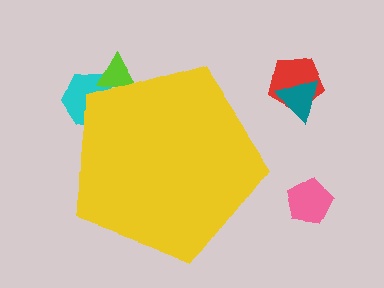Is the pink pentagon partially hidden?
No, the pink pentagon is fully visible.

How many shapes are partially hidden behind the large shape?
2 shapes are partially hidden.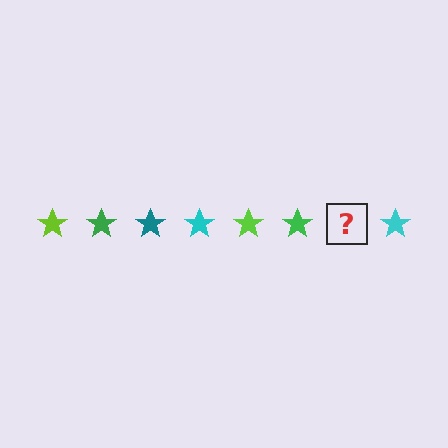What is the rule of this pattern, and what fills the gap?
The rule is that the pattern cycles through lime, green, teal, cyan stars. The gap should be filled with a teal star.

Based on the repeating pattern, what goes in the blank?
The blank should be a teal star.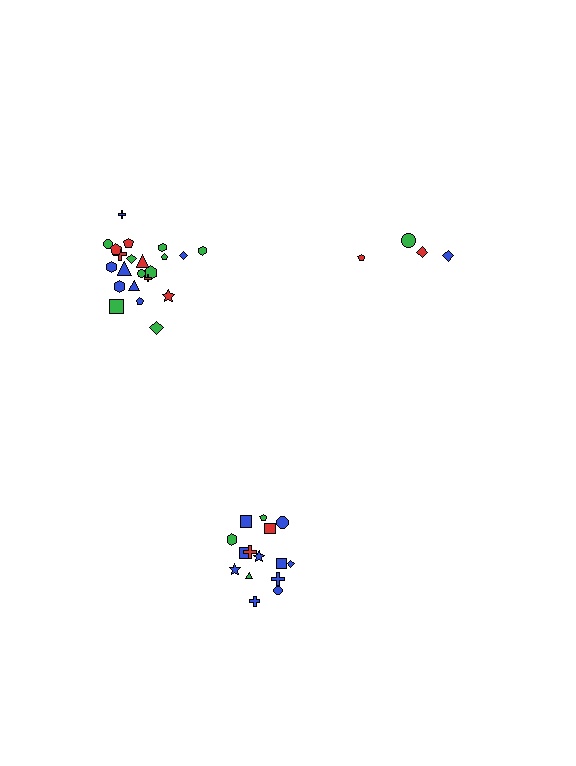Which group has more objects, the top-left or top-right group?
The top-left group.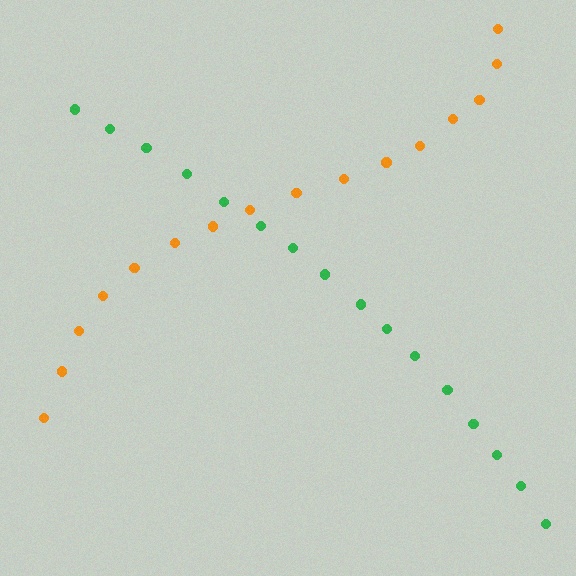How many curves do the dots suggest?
There are 2 distinct paths.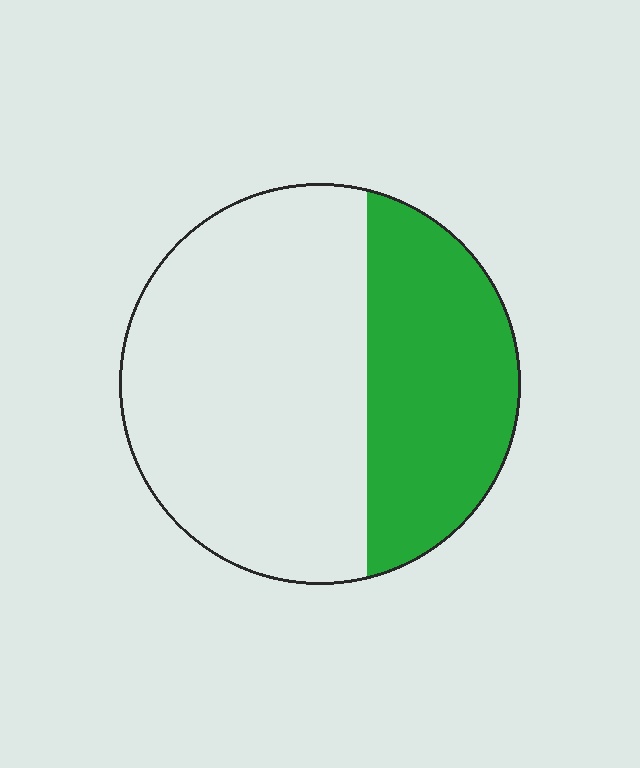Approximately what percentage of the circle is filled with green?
Approximately 35%.